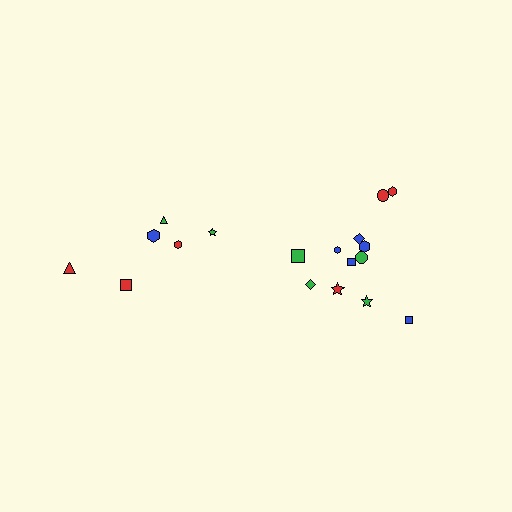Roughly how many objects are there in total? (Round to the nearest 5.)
Roughly 20 objects in total.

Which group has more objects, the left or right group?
The right group.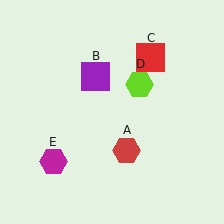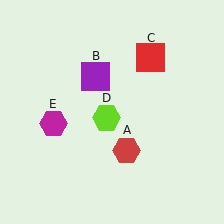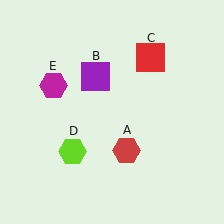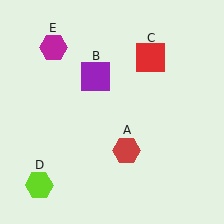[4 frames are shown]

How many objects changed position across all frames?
2 objects changed position: lime hexagon (object D), magenta hexagon (object E).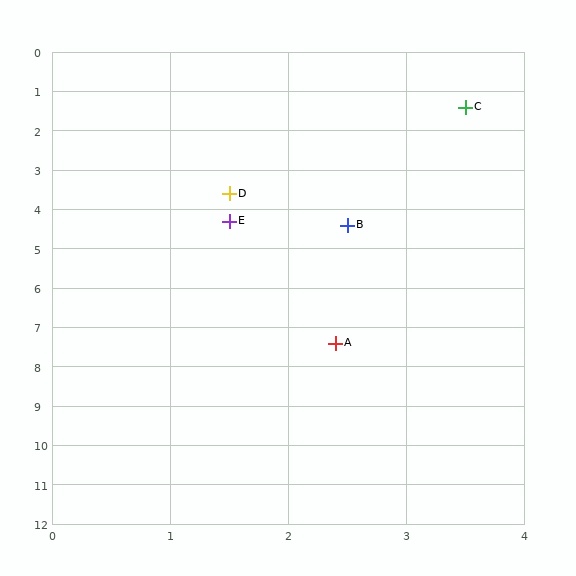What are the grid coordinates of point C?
Point C is at approximately (3.5, 1.4).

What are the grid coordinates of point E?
Point E is at approximately (1.5, 4.3).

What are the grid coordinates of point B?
Point B is at approximately (2.5, 4.4).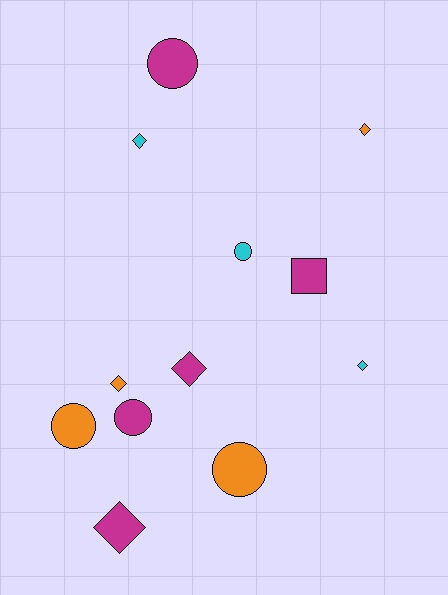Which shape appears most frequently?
Diamond, with 6 objects.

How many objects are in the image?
There are 12 objects.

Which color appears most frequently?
Magenta, with 5 objects.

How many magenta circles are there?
There are 2 magenta circles.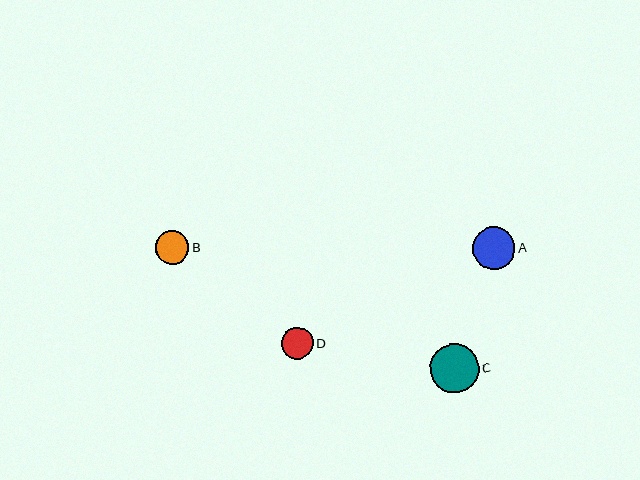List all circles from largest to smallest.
From largest to smallest: C, A, B, D.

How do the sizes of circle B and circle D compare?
Circle B and circle D are approximately the same size.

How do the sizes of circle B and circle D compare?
Circle B and circle D are approximately the same size.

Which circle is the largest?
Circle C is the largest with a size of approximately 49 pixels.